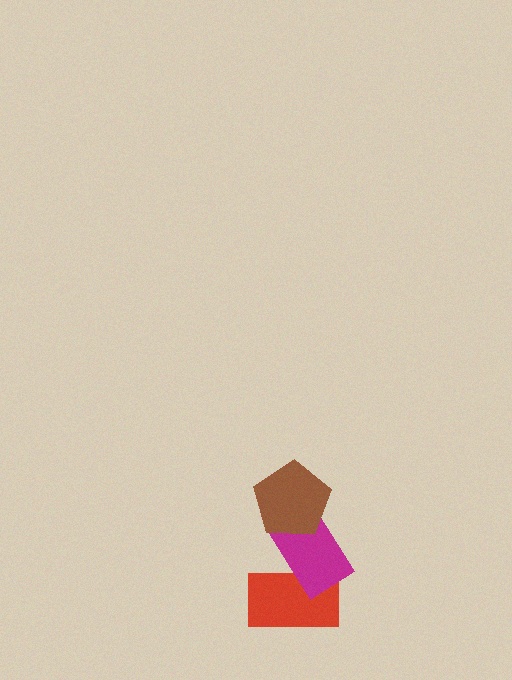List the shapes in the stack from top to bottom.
From top to bottom: the brown pentagon, the magenta rectangle, the red rectangle.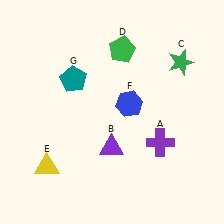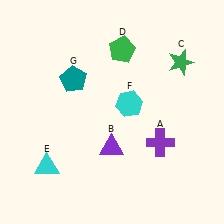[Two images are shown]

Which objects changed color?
E changed from yellow to cyan. F changed from blue to cyan.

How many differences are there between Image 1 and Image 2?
There are 2 differences between the two images.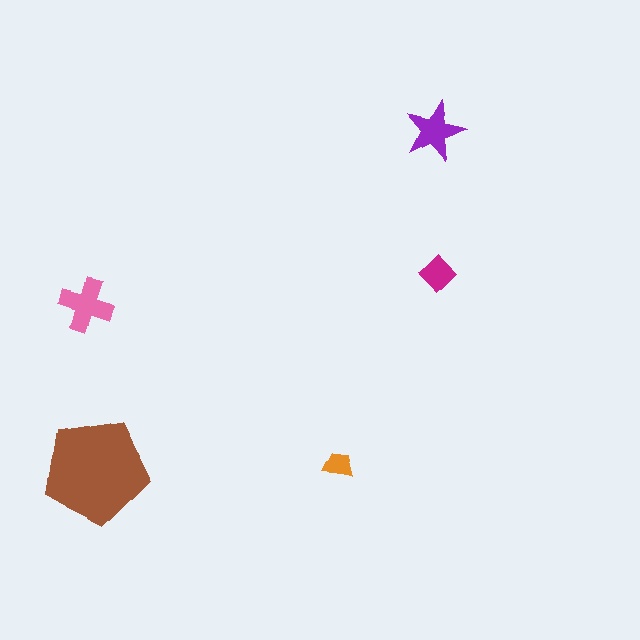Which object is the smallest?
The orange trapezoid.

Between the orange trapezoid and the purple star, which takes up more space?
The purple star.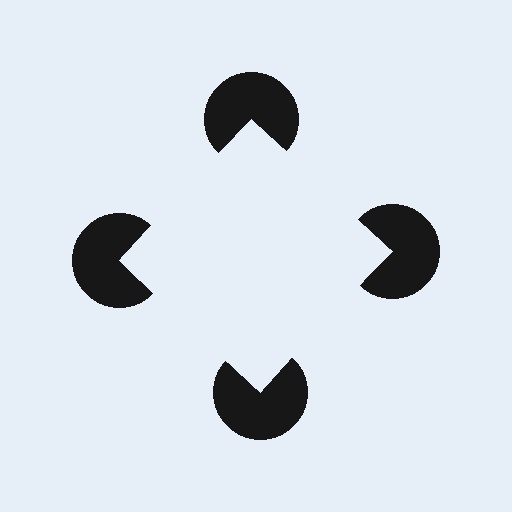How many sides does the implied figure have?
4 sides.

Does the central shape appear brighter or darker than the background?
It typically appears slightly brighter than the background, even though no actual brightness change is drawn.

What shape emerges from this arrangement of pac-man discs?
An illusory square — its edges are inferred from the aligned wedge cuts in the pac-man discs, not physically drawn.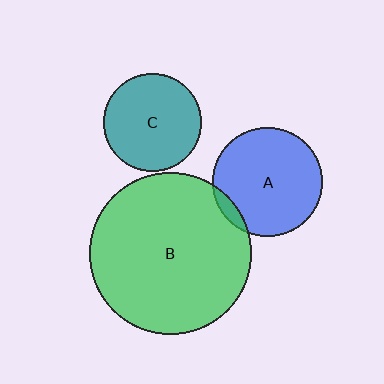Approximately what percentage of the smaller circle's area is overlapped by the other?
Approximately 5%.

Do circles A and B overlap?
Yes.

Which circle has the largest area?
Circle B (green).